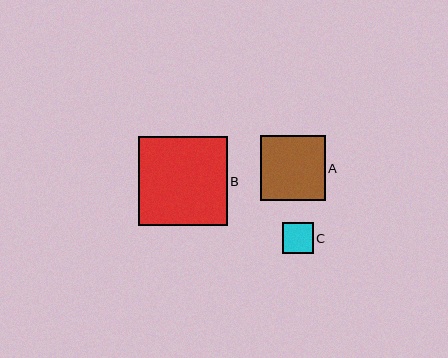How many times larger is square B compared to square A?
Square B is approximately 1.4 times the size of square A.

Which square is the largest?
Square B is the largest with a size of approximately 89 pixels.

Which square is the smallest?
Square C is the smallest with a size of approximately 31 pixels.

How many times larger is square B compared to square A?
Square B is approximately 1.4 times the size of square A.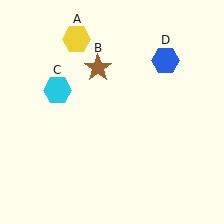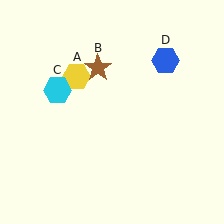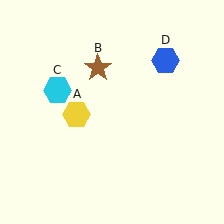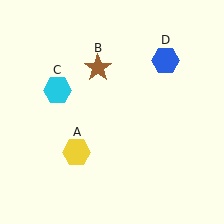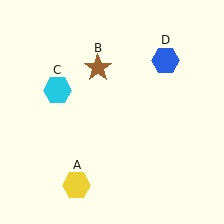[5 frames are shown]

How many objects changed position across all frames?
1 object changed position: yellow hexagon (object A).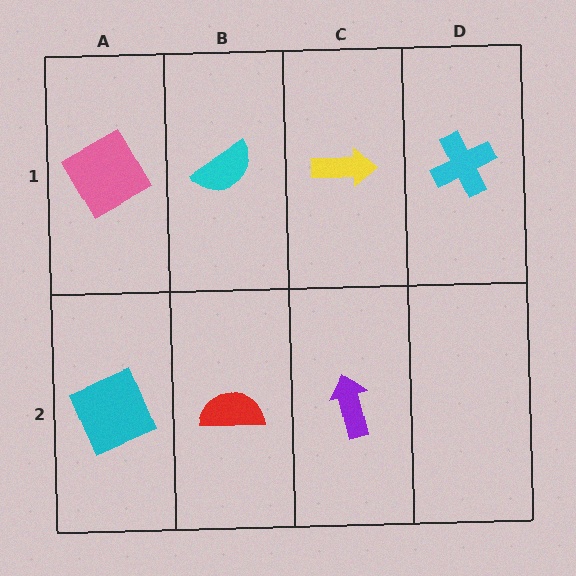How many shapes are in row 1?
4 shapes.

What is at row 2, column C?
A purple arrow.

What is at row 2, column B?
A red semicircle.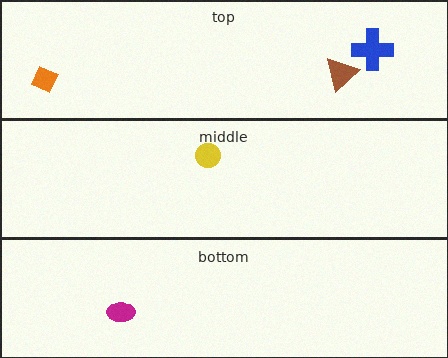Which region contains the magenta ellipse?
The bottom region.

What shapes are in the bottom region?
The magenta ellipse.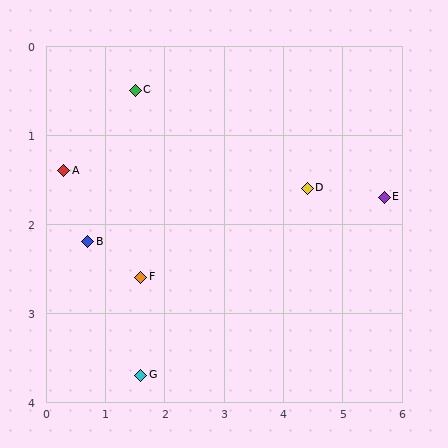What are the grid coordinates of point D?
Point D is at approximately (4.4, 1.6).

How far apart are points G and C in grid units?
Points G and C are about 3.2 grid units apart.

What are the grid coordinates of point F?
Point F is at approximately (1.6, 2.6).